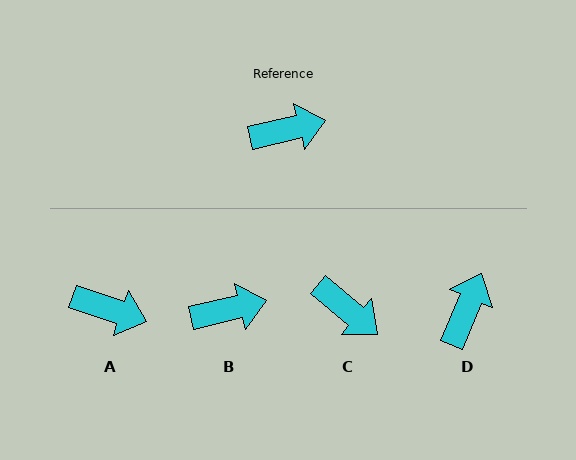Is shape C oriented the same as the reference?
No, it is off by about 53 degrees.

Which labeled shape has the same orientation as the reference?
B.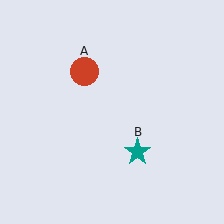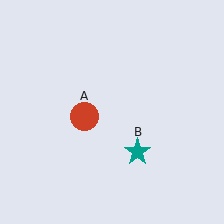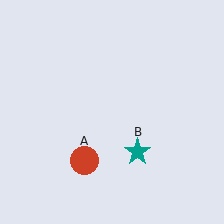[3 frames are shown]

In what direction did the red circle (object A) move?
The red circle (object A) moved down.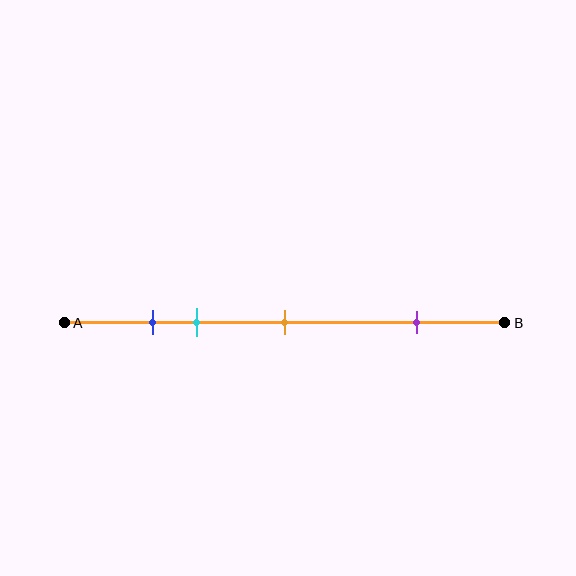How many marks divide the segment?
There are 4 marks dividing the segment.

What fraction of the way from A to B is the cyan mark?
The cyan mark is approximately 30% (0.3) of the way from A to B.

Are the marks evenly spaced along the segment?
No, the marks are not evenly spaced.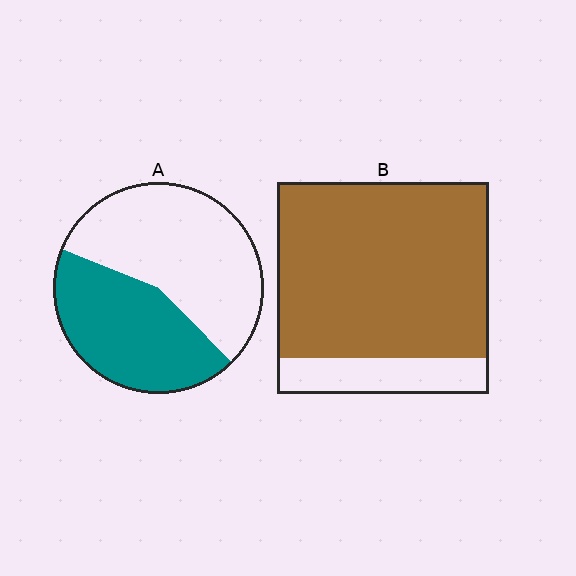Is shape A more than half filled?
No.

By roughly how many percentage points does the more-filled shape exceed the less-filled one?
By roughly 40 percentage points (B over A).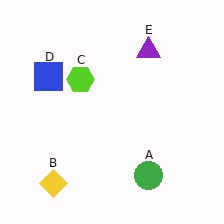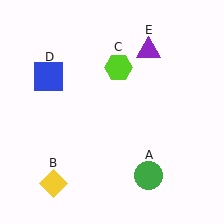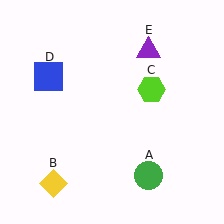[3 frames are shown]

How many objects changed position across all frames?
1 object changed position: lime hexagon (object C).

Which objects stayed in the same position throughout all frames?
Green circle (object A) and yellow diamond (object B) and blue square (object D) and purple triangle (object E) remained stationary.